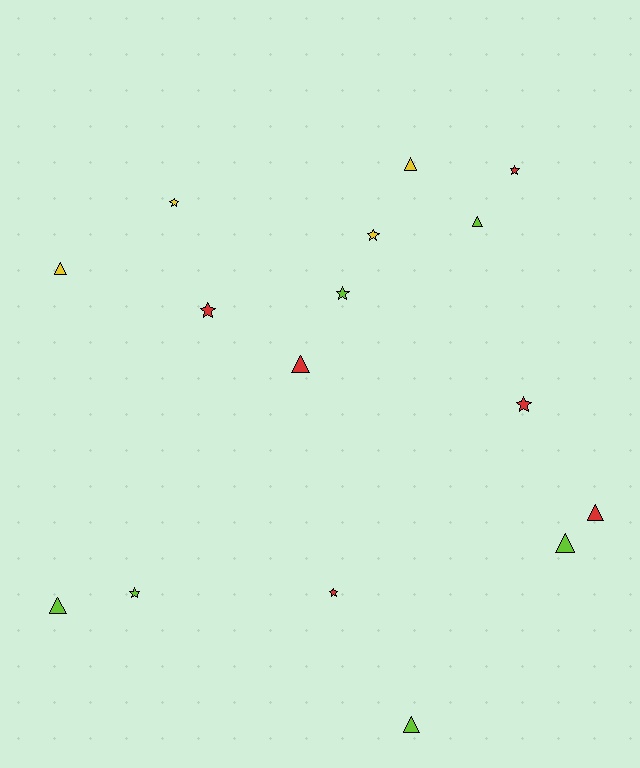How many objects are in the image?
There are 16 objects.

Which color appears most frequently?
Lime, with 6 objects.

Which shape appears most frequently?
Star, with 8 objects.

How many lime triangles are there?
There are 4 lime triangles.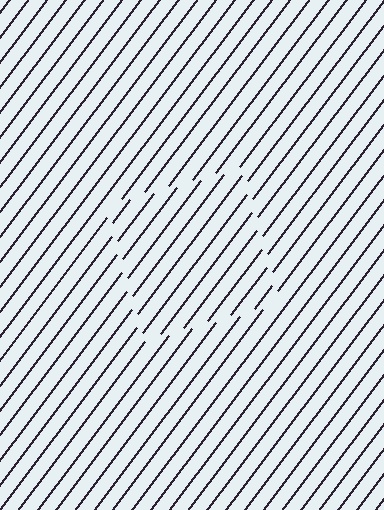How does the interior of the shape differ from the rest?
The interior of the shape contains the same grating, shifted by half a period — the contour is defined by the phase discontinuity where line-ends from the inner and outer gratings abut.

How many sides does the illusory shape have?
4 sides — the line-ends trace a square.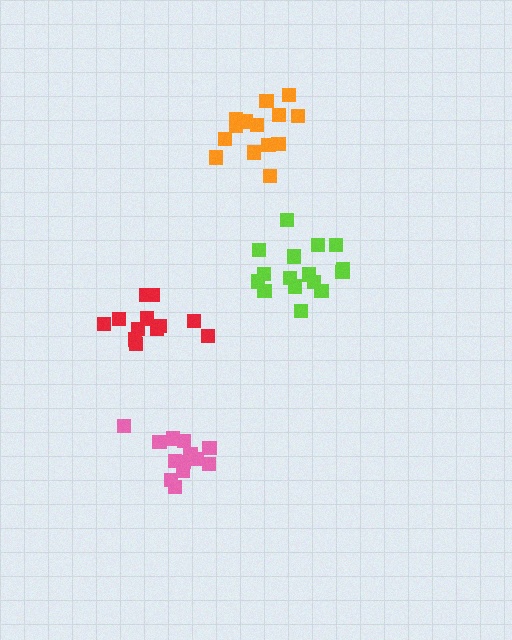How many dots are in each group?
Group 1: 12 dots, Group 2: 16 dots, Group 3: 14 dots, Group 4: 13 dots (55 total).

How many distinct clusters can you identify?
There are 4 distinct clusters.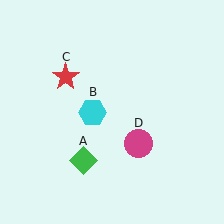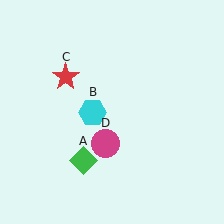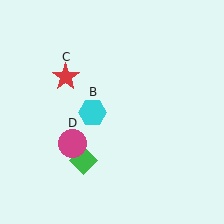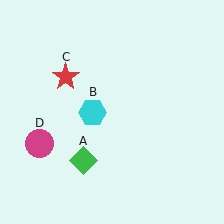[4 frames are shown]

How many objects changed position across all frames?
1 object changed position: magenta circle (object D).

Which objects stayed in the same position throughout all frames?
Green diamond (object A) and cyan hexagon (object B) and red star (object C) remained stationary.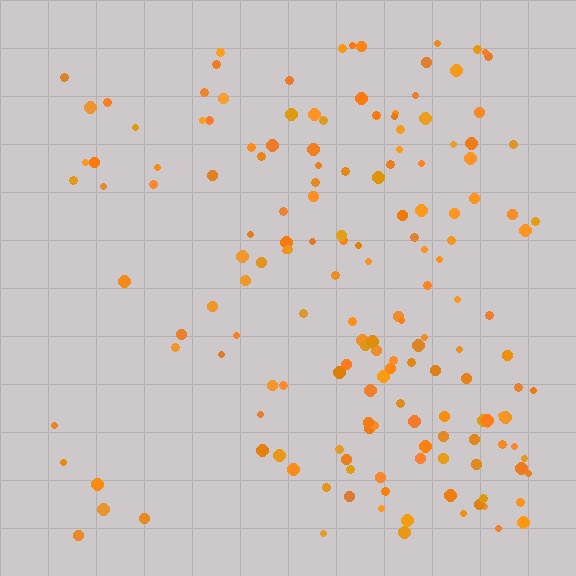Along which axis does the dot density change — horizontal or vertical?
Horizontal.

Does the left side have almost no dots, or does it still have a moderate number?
Still a moderate number, just noticeably fewer than the right.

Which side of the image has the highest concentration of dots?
The right.